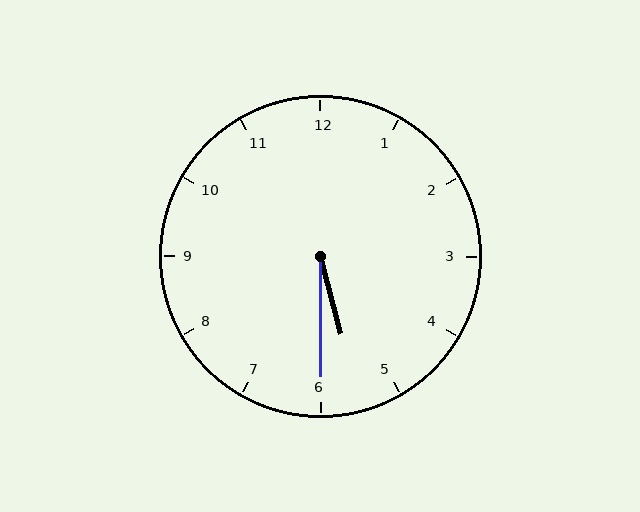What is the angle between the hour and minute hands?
Approximately 15 degrees.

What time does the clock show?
5:30.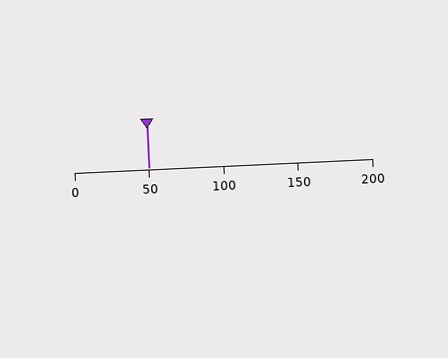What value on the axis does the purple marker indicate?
The marker indicates approximately 50.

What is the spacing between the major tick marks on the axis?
The major ticks are spaced 50 apart.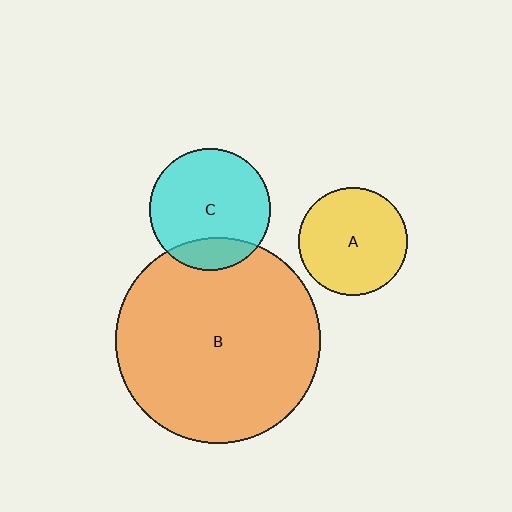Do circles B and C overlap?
Yes.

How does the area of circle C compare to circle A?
Approximately 1.2 times.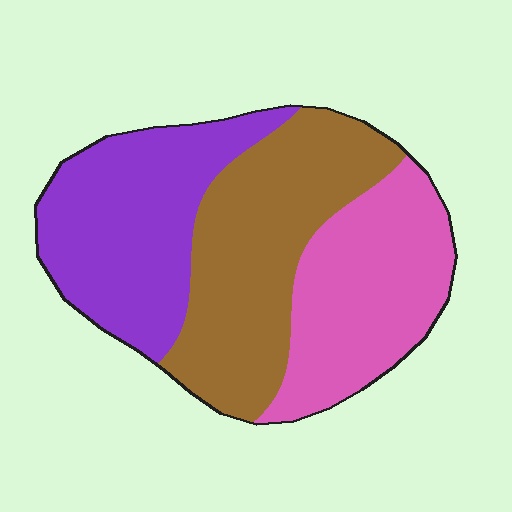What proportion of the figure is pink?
Pink covers roughly 30% of the figure.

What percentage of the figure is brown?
Brown covers 37% of the figure.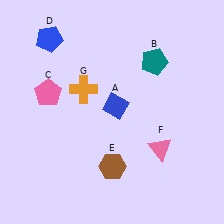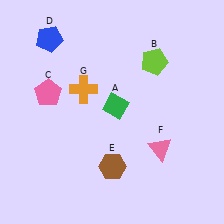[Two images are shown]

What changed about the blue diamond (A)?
In Image 1, A is blue. In Image 2, it changed to green.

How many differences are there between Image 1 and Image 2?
There are 2 differences between the two images.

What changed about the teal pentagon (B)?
In Image 1, B is teal. In Image 2, it changed to lime.